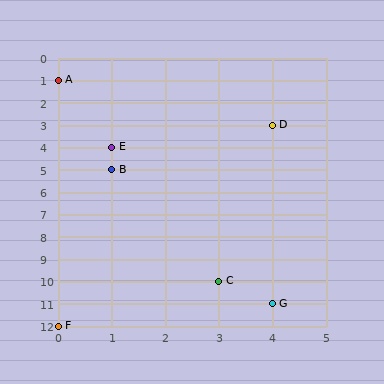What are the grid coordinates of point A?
Point A is at grid coordinates (0, 1).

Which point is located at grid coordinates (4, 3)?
Point D is at (4, 3).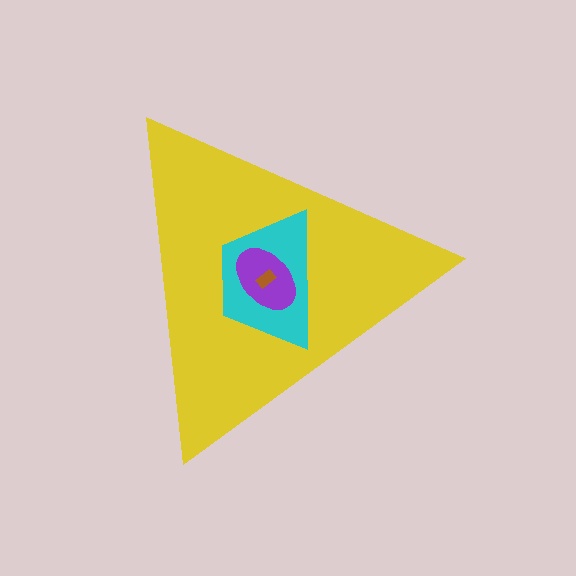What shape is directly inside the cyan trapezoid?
The purple ellipse.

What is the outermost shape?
The yellow triangle.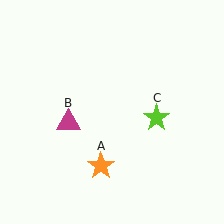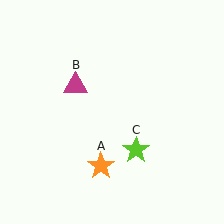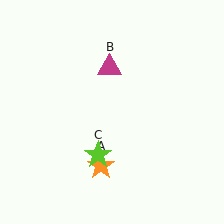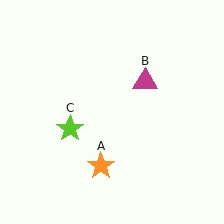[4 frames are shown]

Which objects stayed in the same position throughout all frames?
Orange star (object A) remained stationary.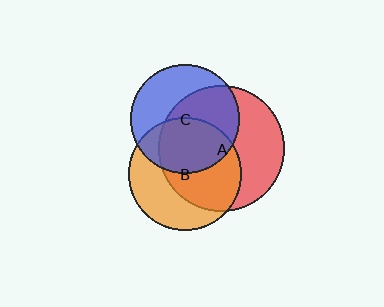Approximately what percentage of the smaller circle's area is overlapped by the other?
Approximately 60%.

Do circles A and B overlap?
Yes.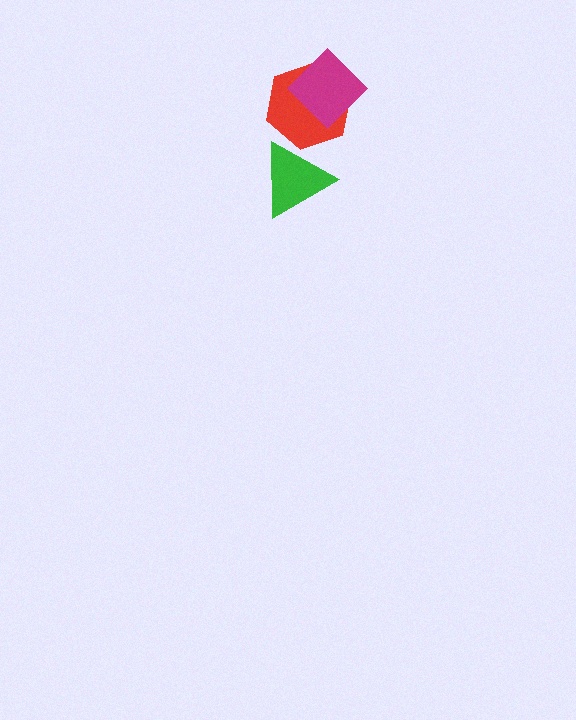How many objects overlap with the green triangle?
1 object overlaps with the green triangle.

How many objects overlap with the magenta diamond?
1 object overlaps with the magenta diamond.